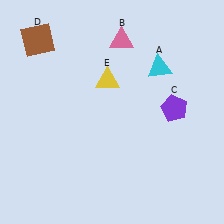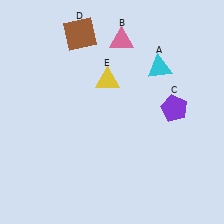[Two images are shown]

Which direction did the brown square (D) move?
The brown square (D) moved right.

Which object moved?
The brown square (D) moved right.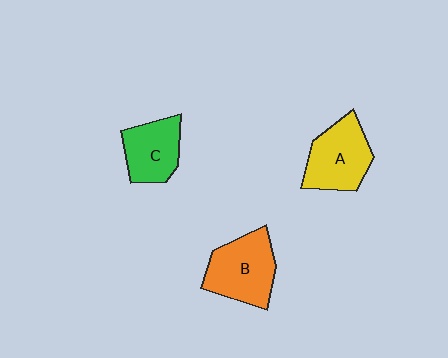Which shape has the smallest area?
Shape C (green).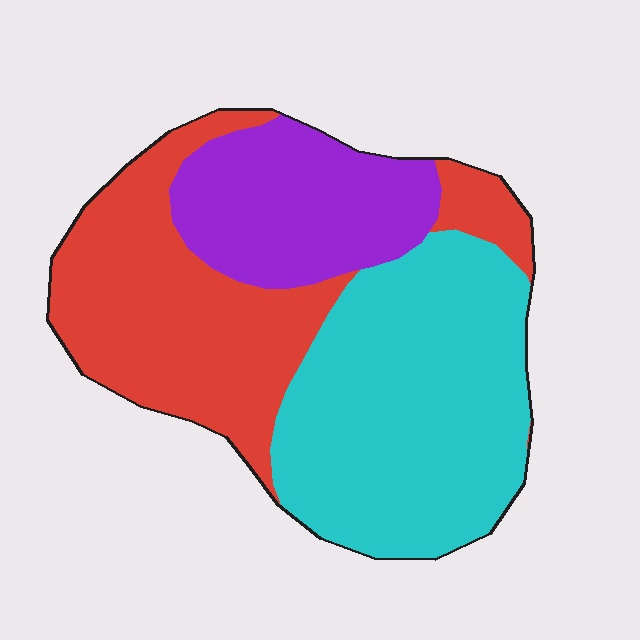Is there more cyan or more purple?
Cyan.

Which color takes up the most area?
Cyan, at roughly 40%.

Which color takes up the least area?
Purple, at roughly 20%.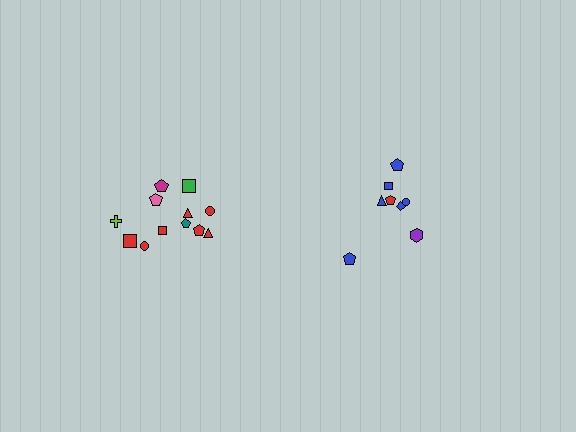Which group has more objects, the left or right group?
The left group.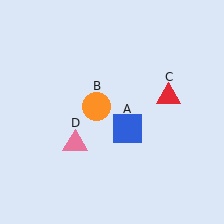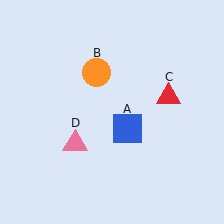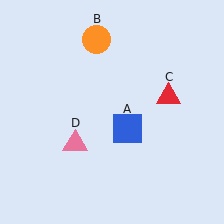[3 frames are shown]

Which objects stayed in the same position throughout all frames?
Blue square (object A) and red triangle (object C) and pink triangle (object D) remained stationary.